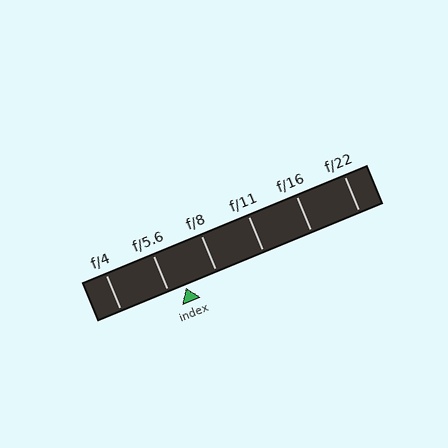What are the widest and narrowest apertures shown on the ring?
The widest aperture shown is f/4 and the narrowest is f/22.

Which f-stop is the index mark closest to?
The index mark is closest to f/5.6.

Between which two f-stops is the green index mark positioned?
The index mark is between f/5.6 and f/8.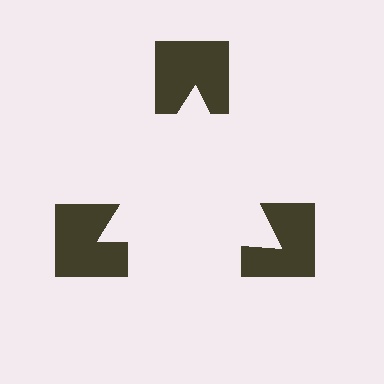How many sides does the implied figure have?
3 sides.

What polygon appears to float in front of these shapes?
An illusory triangle — its edges are inferred from the aligned wedge cuts in the notched squares, not physically drawn.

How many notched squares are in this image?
There are 3 — one at each vertex of the illusory triangle.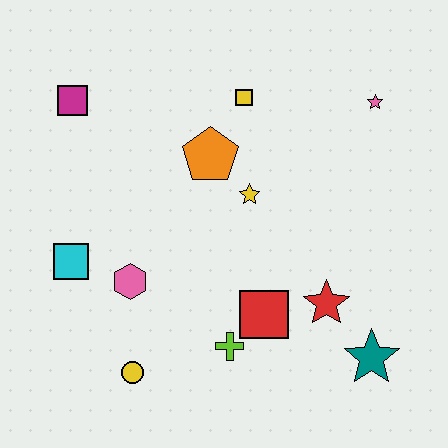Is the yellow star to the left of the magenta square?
No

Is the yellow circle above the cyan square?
No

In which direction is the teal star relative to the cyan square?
The teal star is to the right of the cyan square.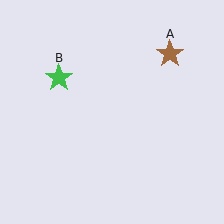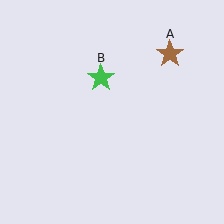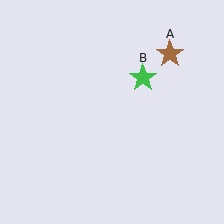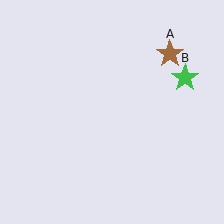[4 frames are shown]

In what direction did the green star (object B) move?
The green star (object B) moved right.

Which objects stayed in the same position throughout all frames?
Brown star (object A) remained stationary.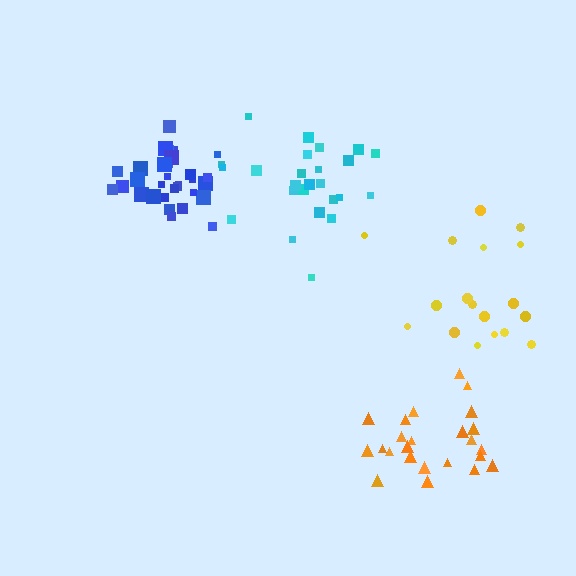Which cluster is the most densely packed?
Blue.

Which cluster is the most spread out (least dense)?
Yellow.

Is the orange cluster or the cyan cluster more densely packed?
Orange.